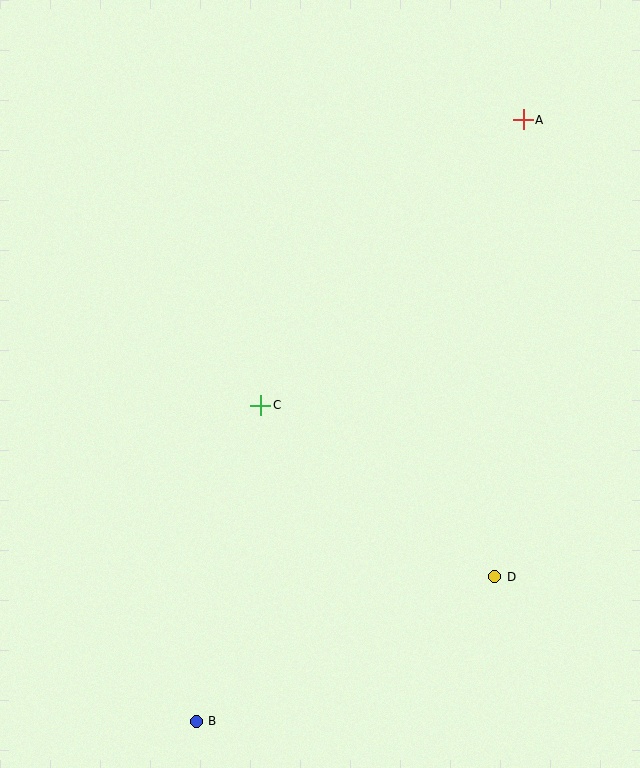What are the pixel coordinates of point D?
Point D is at (495, 577).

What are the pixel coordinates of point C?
Point C is at (261, 405).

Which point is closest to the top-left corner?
Point C is closest to the top-left corner.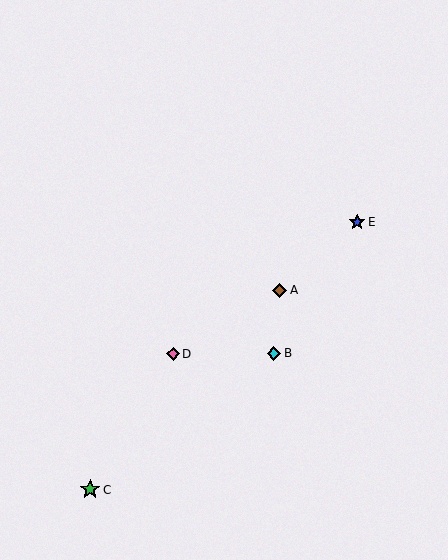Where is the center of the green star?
The center of the green star is at (90, 490).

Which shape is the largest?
The green star (labeled C) is the largest.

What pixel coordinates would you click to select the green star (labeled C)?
Click at (90, 490) to select the green star C.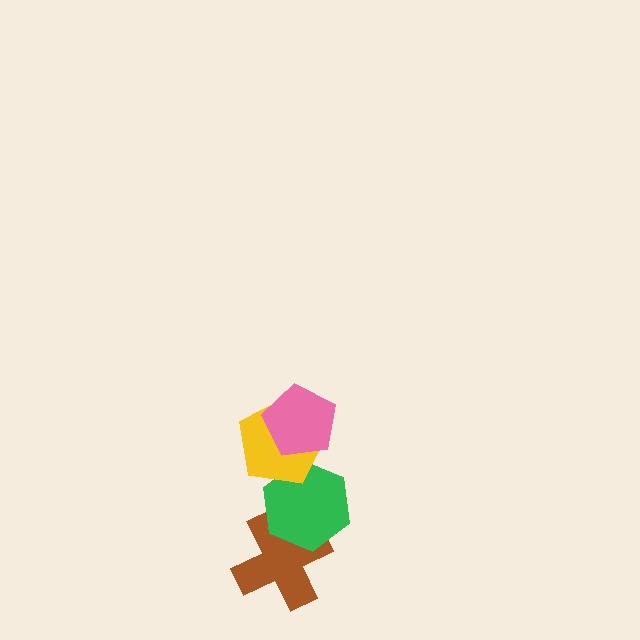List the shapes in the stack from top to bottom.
From top to bottom: the pink pentagon, the yellow pentagon, the green hexagon, the brown cross.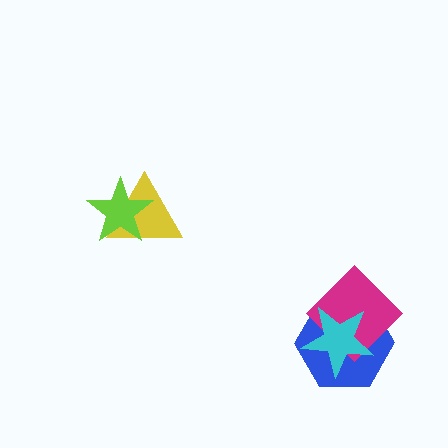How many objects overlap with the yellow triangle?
1 object overlaps with the yellow triangle.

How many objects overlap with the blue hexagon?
2 objects overlap with the blue hexagon.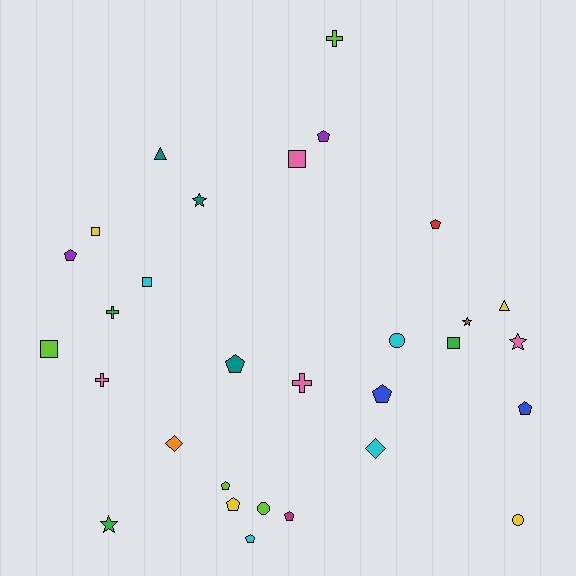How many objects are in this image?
There are 30 objects.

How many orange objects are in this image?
There is 1 orange object.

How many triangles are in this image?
There are 2 triangles.